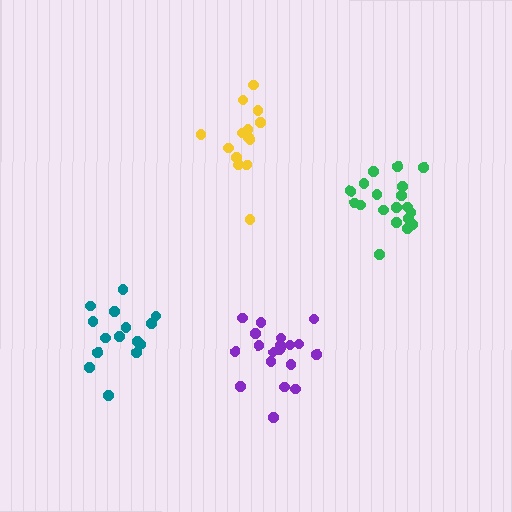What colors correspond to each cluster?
The clusters are colored: yellow, teal, purple, green.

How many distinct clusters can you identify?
There are 4 distinct clusters.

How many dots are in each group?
Group 1: 15 dots, Group 2: 15 dots, Group 3: 19 dots, Group 4: 19 dots (68 total).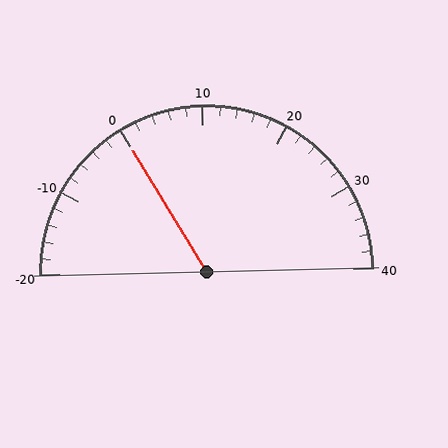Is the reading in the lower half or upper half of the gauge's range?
The reading is in the lower half of the range (-20 to 40).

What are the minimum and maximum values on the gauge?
The gauge ranges from -20 to 40.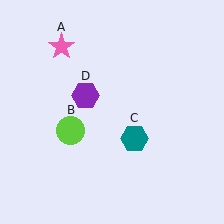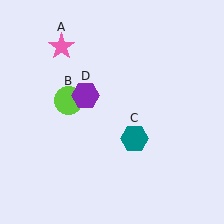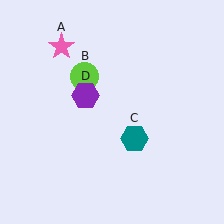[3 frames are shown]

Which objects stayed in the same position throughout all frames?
Pink star (object A) and teal hexagon (object C) and purple hexagon (object D) remained stationary.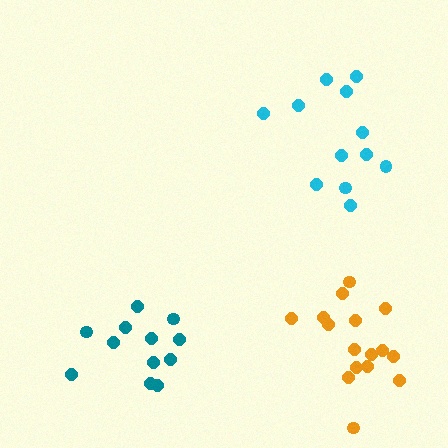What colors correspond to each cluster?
The clusters are colored: teal, cyan, orange.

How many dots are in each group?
Group 1: 12 dots, Group 2: 12 dots, Group 3: 16 dots (40 total).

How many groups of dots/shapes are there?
There are 3 groups.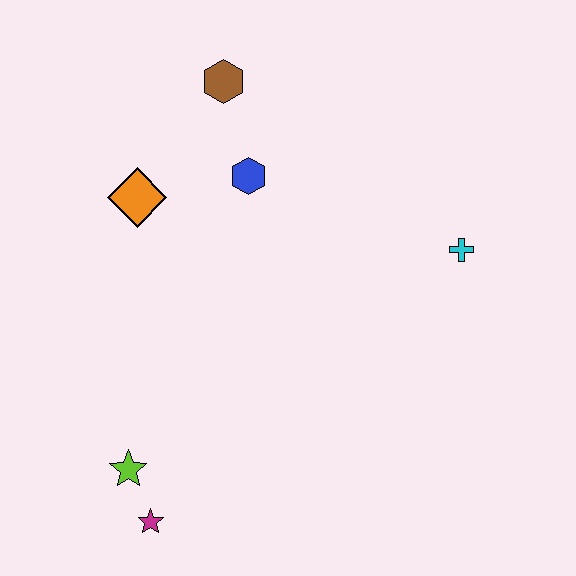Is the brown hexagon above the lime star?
Yes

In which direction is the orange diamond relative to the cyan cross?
The orange diamond is to the left of the cyan cross.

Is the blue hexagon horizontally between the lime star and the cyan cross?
Yes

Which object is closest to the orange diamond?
The blue hexagon is closest to the orange diamond.